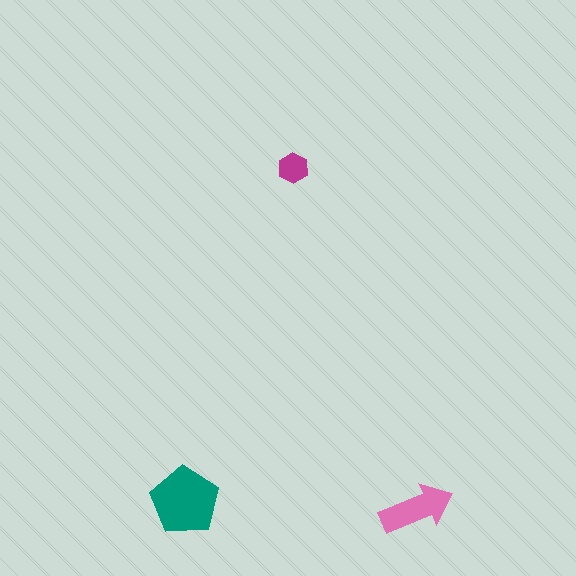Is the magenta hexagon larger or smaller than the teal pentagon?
Smaller.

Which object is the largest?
The teal pentagon.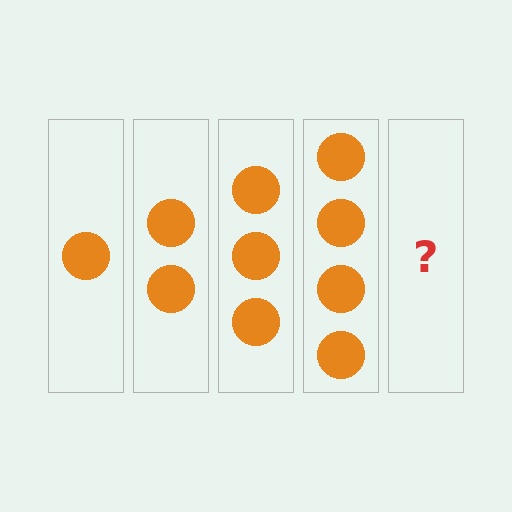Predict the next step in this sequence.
The next step is 5 circles.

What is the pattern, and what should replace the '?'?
The pattern is that each step adds one more circle. The '?' should be 5 circles.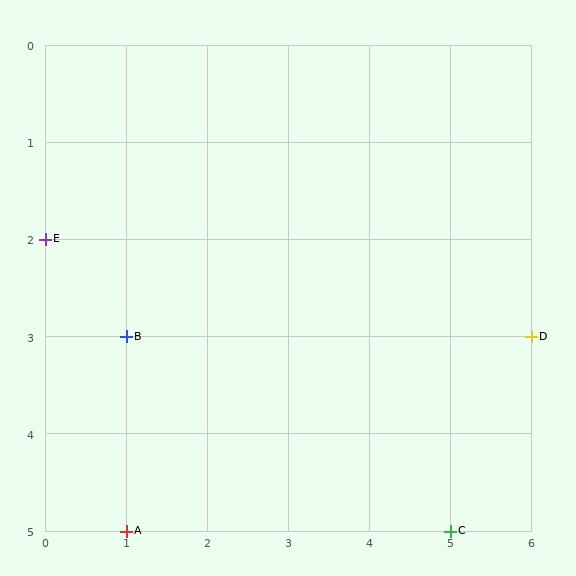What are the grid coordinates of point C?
Point C is at grid coordinates (5, 5).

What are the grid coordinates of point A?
Point A is at grid coordinates (1, 5).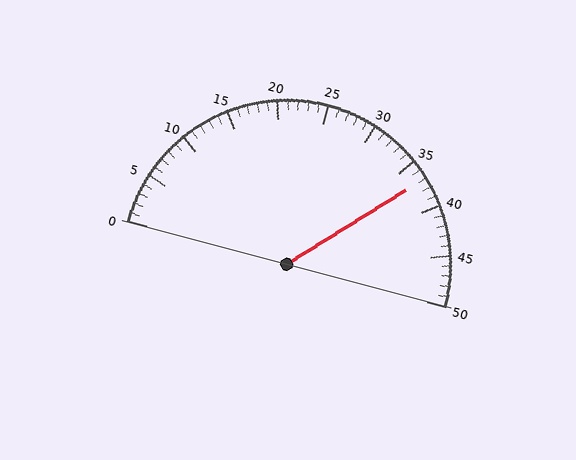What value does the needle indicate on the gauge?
The needle indicates approximately 37.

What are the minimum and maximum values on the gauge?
The gauge ranges from 0 to 50.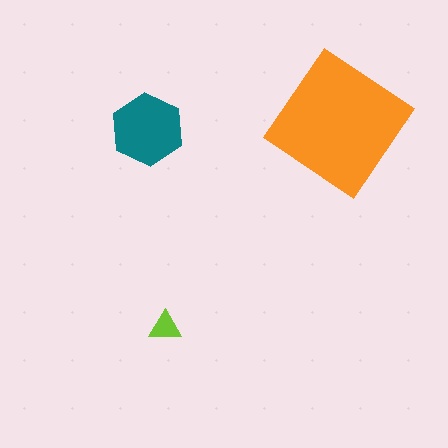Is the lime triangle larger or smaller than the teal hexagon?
Smaller.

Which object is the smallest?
The lime triangle.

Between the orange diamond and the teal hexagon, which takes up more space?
The orange diamond.